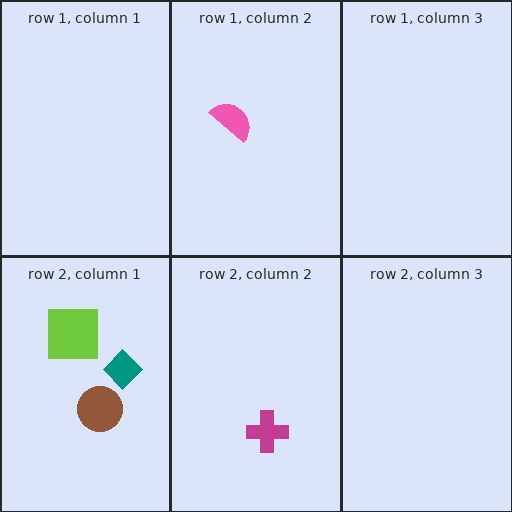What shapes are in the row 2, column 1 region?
The teal diamond, the brown circle, the lime square.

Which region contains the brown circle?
The row 2, column 1 region.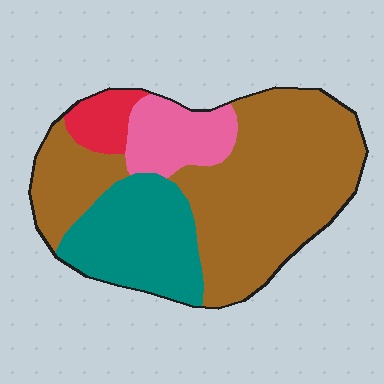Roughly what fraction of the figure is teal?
Teal takes up about one quarter (1/4) of the figure.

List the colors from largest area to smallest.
From largest to smallest: brown, teal, pink, red.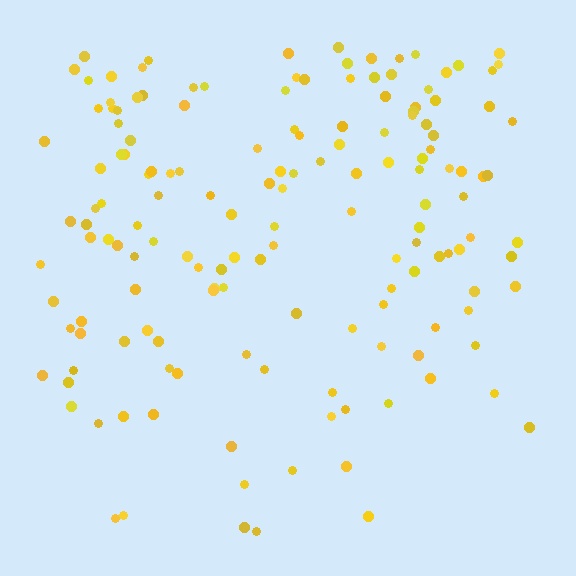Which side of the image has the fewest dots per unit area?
The bottom.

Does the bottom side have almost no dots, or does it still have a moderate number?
Still a moderate number, just noticeably fewer than the top.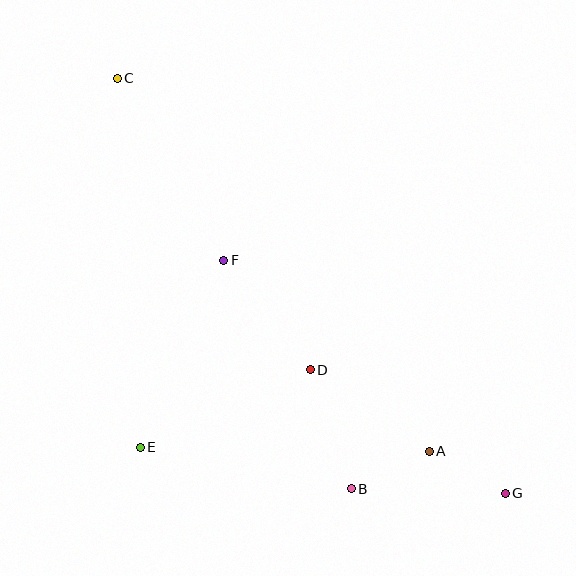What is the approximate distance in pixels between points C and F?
The distance between C and F is approximately 211 pixels.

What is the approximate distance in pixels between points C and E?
The distance between C and E is approximately 370 pixels.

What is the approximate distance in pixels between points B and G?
The distance between B and G is approximately 154 pixels.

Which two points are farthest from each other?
Points C and G are farthest from each other.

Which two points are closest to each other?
Points A and B are closest to each other.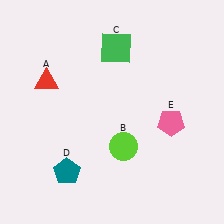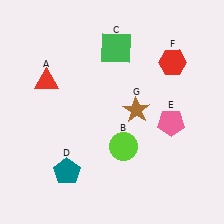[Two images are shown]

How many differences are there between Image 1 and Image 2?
There are 2 differences between the two images.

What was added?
A red hexagon (F), a brown star (G) were added in Image 2.